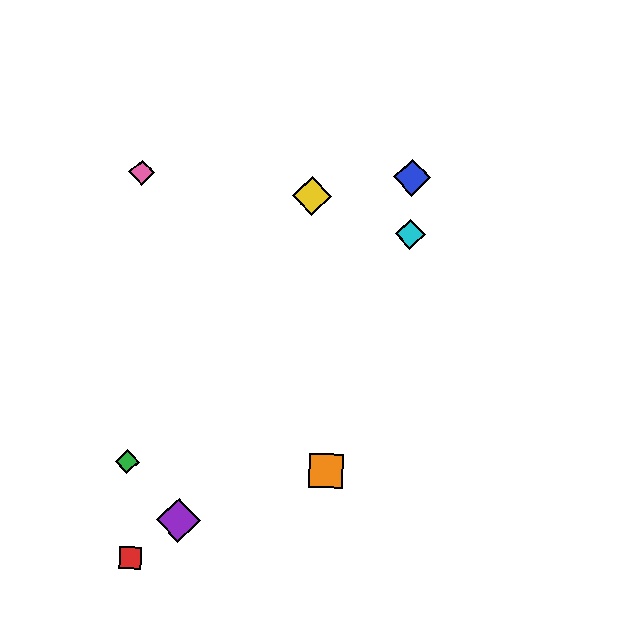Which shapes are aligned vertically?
The blue diamond, the cyan diamond are aligned vertically.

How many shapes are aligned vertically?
2 shapes (the blue diamond, the cyan diamond) are aligned vertically.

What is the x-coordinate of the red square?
The red square is at x≈130.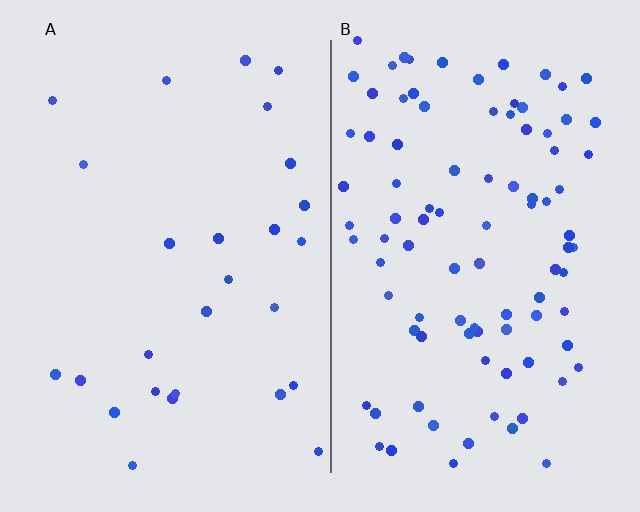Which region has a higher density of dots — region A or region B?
B (the right).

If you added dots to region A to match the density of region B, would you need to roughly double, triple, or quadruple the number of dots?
Approximately quadruple.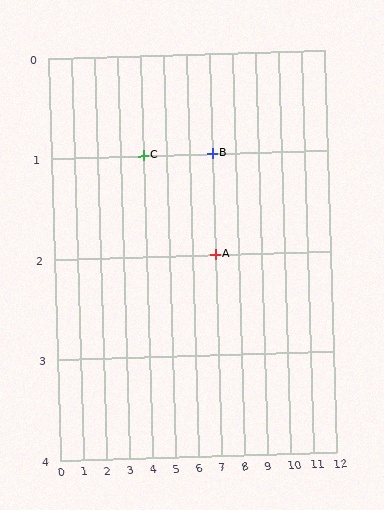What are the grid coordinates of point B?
Point B is at grid coordinates (7, 1).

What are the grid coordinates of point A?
Point A is at grid coordinates (7, 2).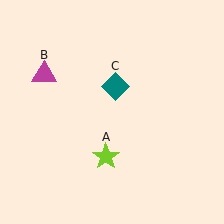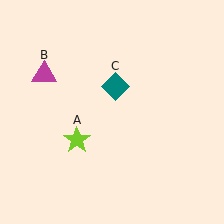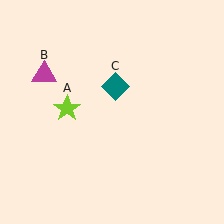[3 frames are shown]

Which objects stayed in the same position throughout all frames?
Magenta triangle (object B) and teal diamond (object C) remained stationary.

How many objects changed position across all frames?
1 object changed position: lime star (object A).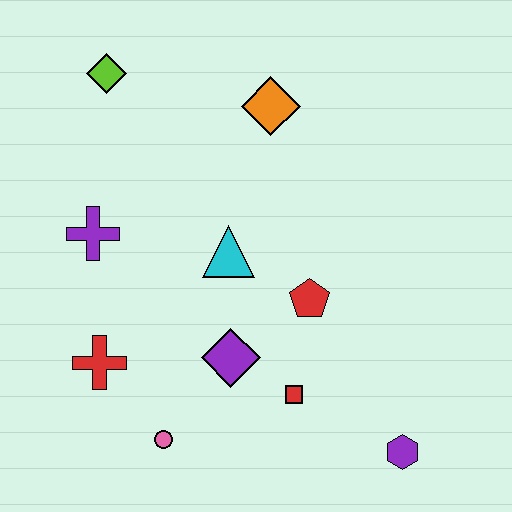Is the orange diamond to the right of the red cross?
Yes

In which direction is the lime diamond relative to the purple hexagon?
The lime diamond is above the purple hexagon.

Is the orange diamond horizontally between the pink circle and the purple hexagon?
Yes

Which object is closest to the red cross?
The pink circle is closest to the red cross.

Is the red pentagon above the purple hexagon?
Yes